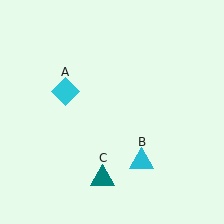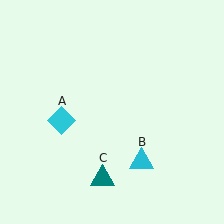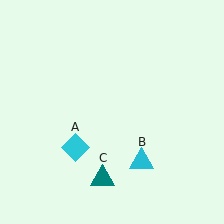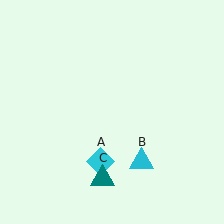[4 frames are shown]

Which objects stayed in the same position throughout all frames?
Cyan triangle (object B) and teal triangle (object C) remained stationary.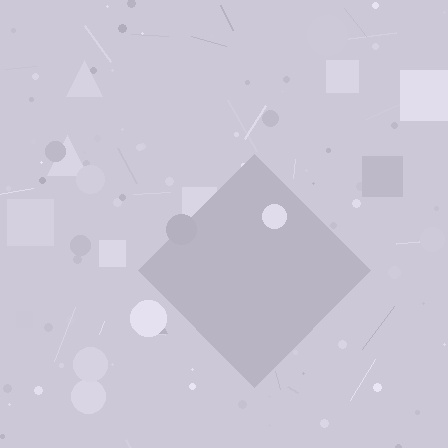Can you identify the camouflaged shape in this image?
The camouflaged shape is a diamond.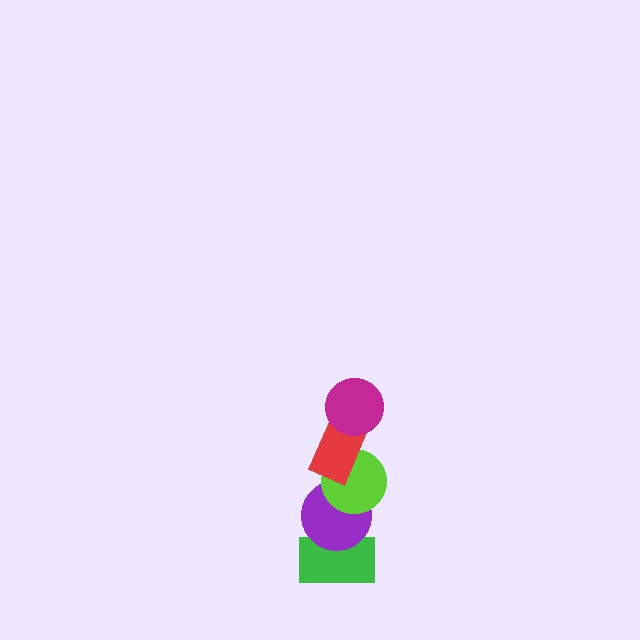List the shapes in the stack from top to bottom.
From top to bottom: the magenta circle, the red rectangle, the lime circle, the purple circle, the green rectangle.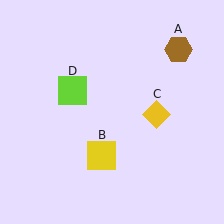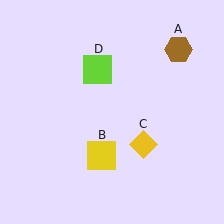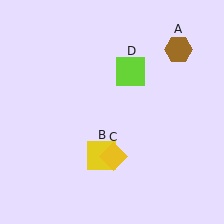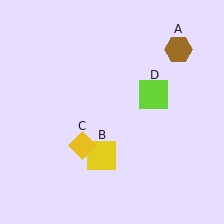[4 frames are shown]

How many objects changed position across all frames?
2 objects changed position: yellow diamond (object C), lime square (object D).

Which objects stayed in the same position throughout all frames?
Brown hexagon (object A) and yellow square (object B) remained stationary.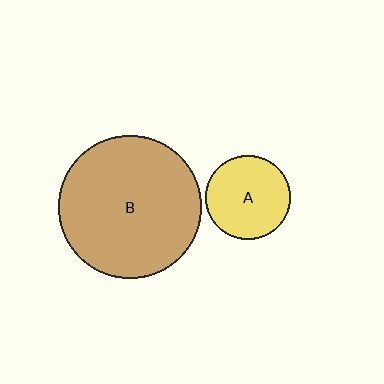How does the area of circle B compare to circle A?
Approximately 2.8 times.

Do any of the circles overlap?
No, none of the circles overlap.